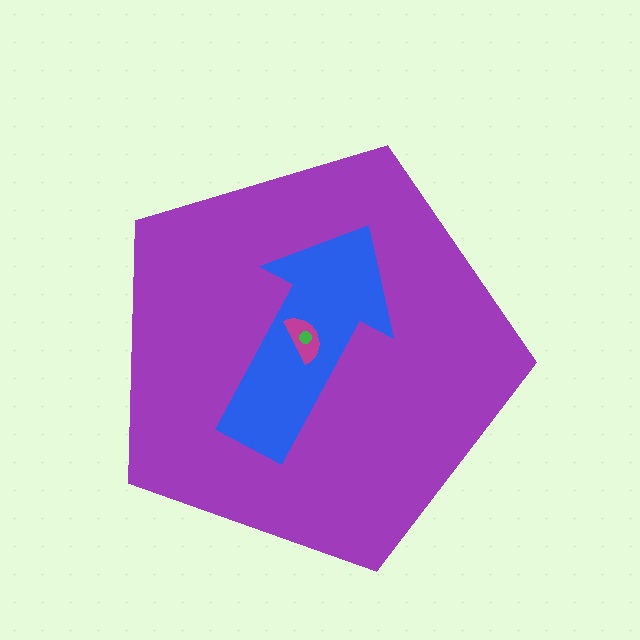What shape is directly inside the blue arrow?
The magenta semicircle.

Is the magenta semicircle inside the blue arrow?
Yes.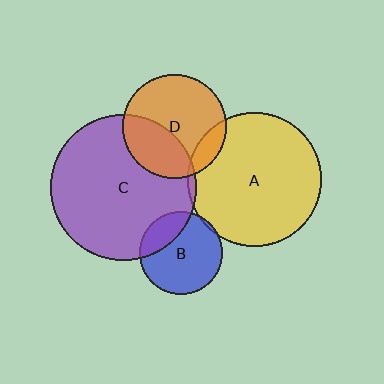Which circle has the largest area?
Circle C (purple).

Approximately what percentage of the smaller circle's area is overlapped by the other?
Approximately 25%.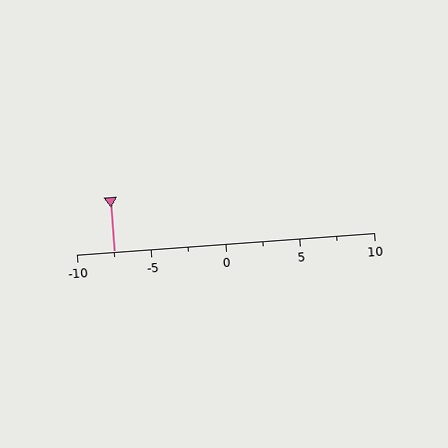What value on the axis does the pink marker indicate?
The marker indicates approximately -7.5.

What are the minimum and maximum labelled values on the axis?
The axis runs from -10 to 10.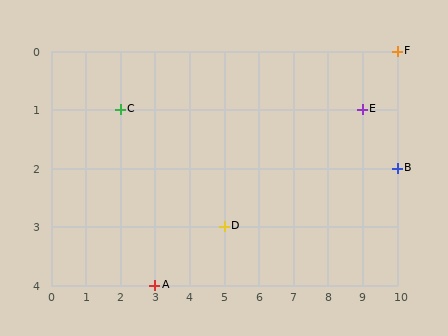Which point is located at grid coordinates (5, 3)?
Point D is at (5, 3).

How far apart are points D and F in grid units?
Points D and F are 5 columns and 3 rows apart (about 5.8 grid units diagonally).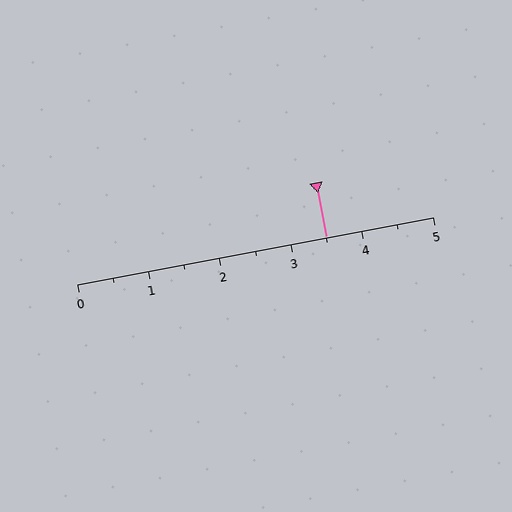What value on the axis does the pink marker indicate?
The marker indicates approximately 3.5.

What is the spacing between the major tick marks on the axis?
The major ticks are spaced 1 apart.